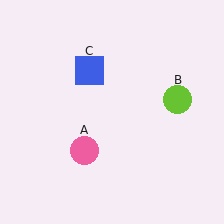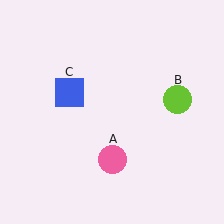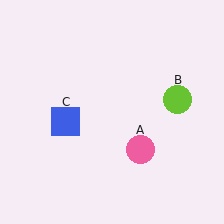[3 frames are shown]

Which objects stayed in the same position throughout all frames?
Lime circle (object B) remained stationary.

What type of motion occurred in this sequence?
The pink circle (object A), blue square (object C) rotated counterclockwise around the center of the scene.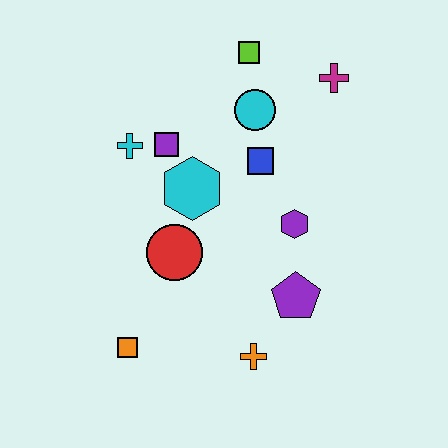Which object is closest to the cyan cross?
The purple square is closest to the cyan cross.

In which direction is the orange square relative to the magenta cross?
The orange square is below the magenta cross.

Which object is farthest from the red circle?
The magenta cross is farthest from the red circle.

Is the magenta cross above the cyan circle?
Yes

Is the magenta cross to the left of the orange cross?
No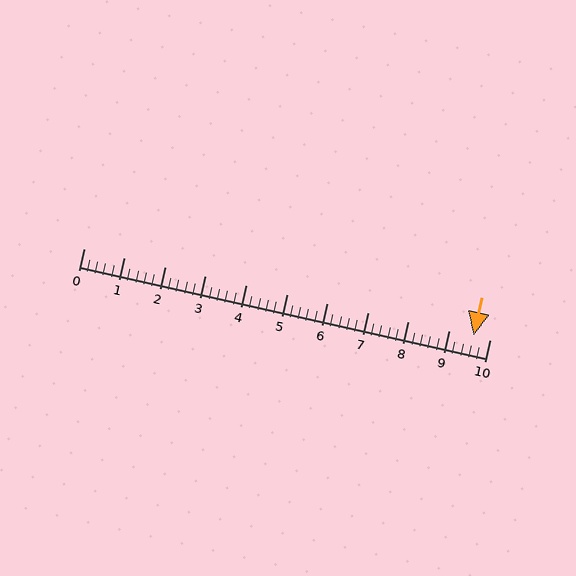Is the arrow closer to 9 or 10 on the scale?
The arrow is closer to 10.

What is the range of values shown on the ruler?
The ruler shows values from 0 to 10.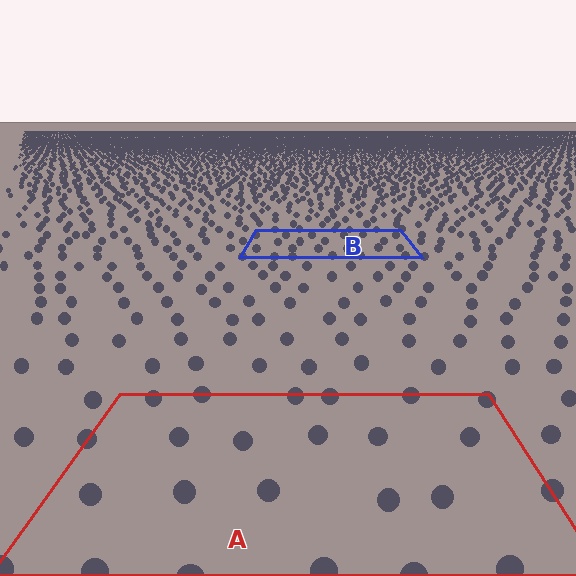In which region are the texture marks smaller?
The texture marks are smaller in region B, because it is farther away.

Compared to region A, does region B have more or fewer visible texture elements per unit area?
Region B has more texture elements per unit area — they are packed more densely because it is farther away.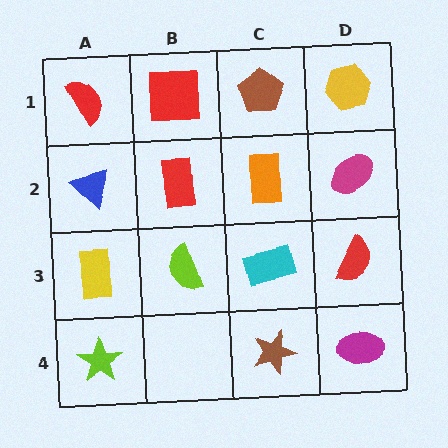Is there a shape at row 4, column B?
No, that cell is empty.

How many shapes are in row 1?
4 shapes.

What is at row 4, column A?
A lime star.